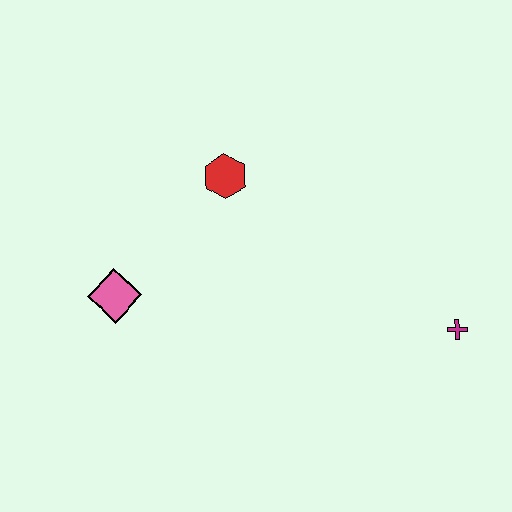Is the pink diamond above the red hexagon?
No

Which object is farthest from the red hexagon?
The magenta cross is farthest from the red hexagon.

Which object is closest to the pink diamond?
The red hexagon is closest to the pink diamond.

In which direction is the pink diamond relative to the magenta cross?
The pink diamond is to the left of the magenta cross.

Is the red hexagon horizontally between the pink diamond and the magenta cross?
Yes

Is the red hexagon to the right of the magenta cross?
No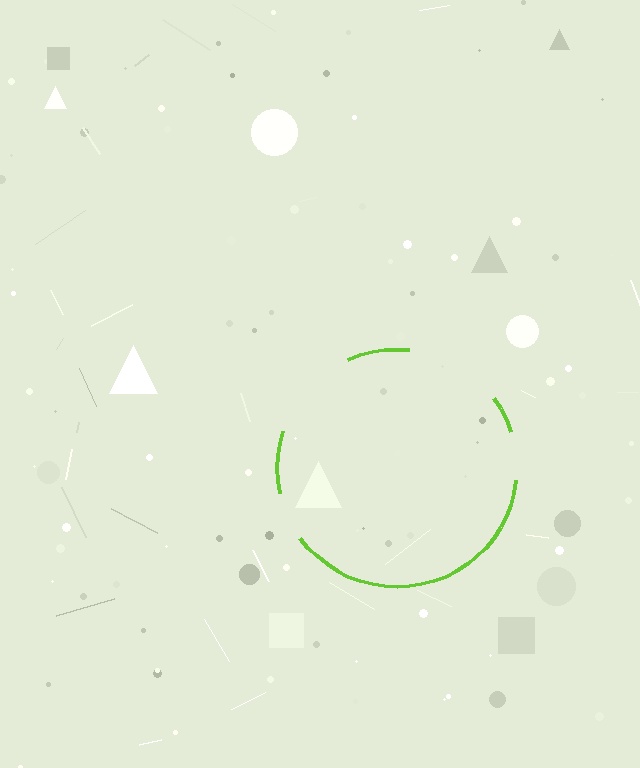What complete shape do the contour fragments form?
The contour fragments form a circle.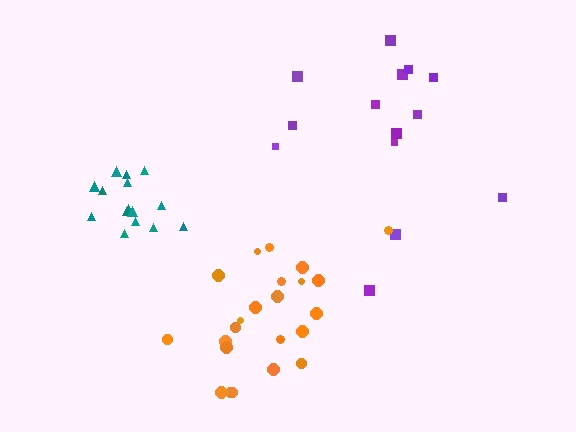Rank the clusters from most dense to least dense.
teal, orange, purple.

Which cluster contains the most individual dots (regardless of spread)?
Orange (24).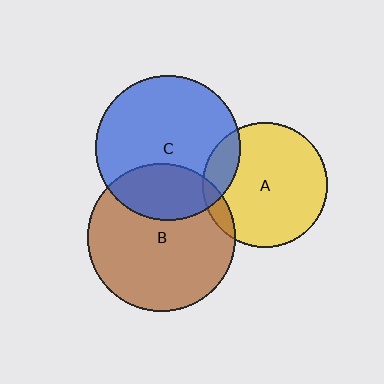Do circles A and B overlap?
Yes.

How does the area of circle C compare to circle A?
Approximately 1.4 times.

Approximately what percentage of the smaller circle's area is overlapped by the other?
Approximately 10%.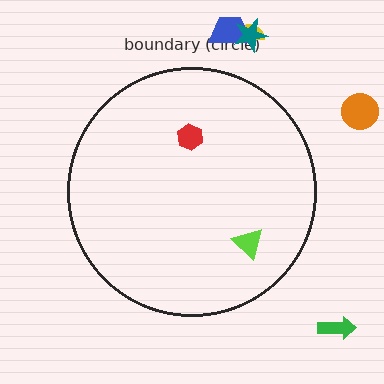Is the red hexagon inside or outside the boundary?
Inside.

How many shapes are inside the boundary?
2 inside, 5 outside.